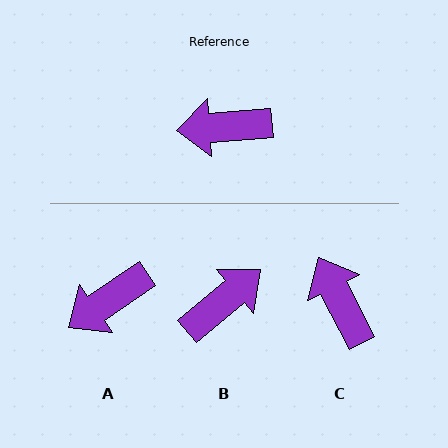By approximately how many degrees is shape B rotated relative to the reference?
Approximately 144 degrees clockwise.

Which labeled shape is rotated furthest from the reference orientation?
B, about 144 degrees away.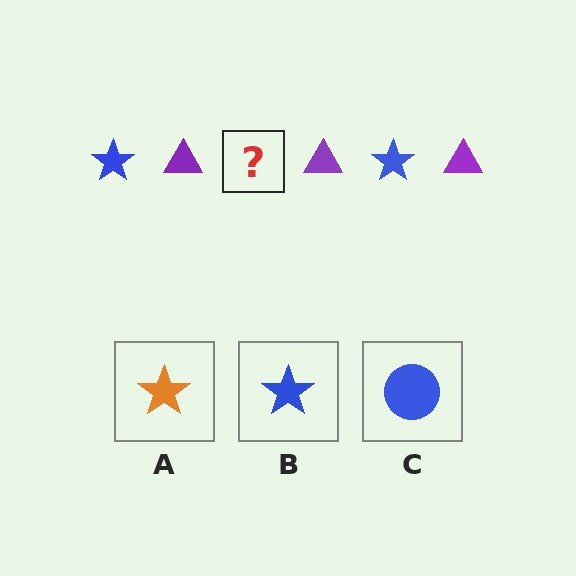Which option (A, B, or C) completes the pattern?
B.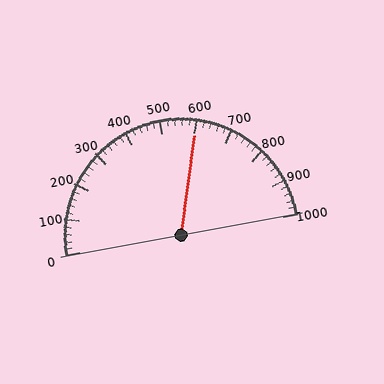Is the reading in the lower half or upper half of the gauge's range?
The reading is in the upper half of the range (0 to 1000).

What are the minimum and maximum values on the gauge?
The gauge ranges from 0 to 1000.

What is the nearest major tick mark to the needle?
The nearest major tick mark is 600.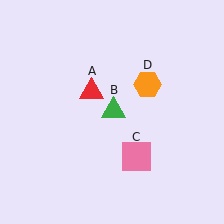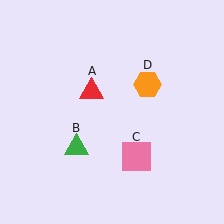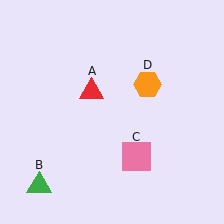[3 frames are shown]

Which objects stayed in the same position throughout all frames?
Red triangle (object A) and pink square (object C) and orange hexagon (object D) remained stationary.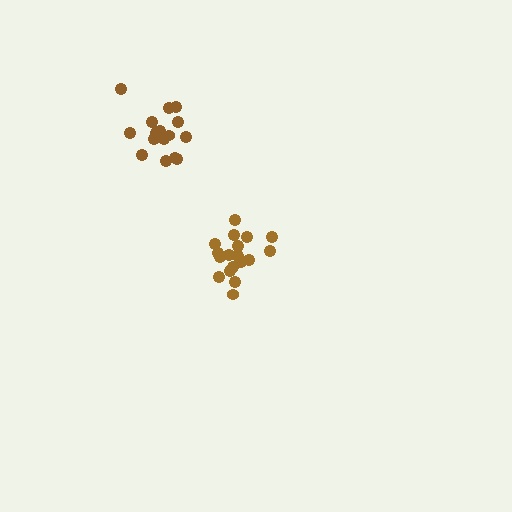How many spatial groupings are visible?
There are 2 spatial groupings.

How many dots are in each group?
Group 1: 18 dots, Group 2: 19 dots (37 total).